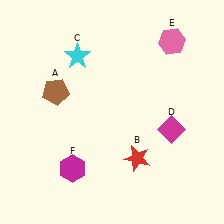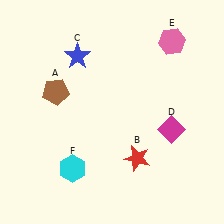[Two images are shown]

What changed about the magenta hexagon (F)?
In Image 1, F is magenta. In Image 2, it changed to cyan.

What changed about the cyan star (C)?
In Image 1, C is cyan. In Image 2, it changed to blue.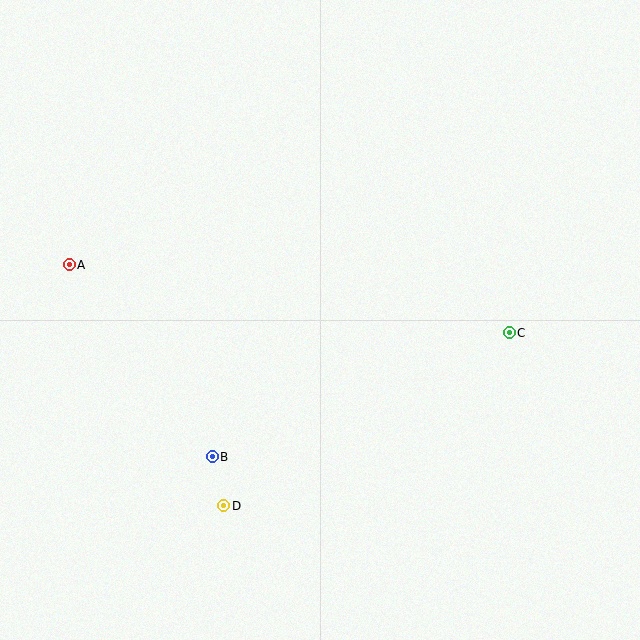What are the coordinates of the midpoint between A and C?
The midpoint between A and C is at (289, 299).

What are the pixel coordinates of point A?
Point A is at (69, 265).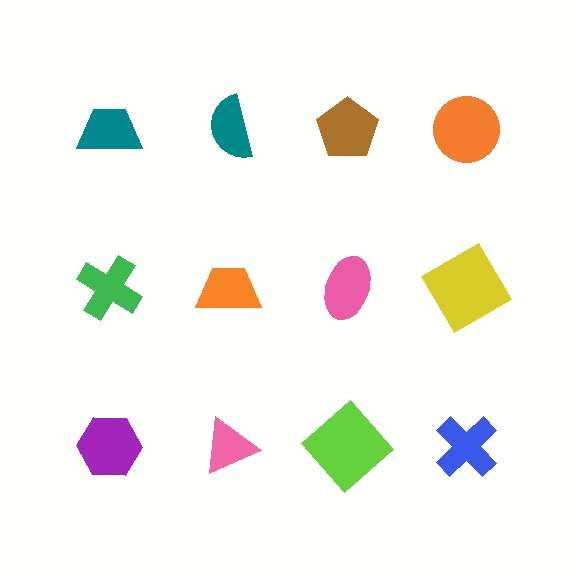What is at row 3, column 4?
A blue cross.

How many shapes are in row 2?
4 shapes.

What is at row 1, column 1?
A teal trapezoid.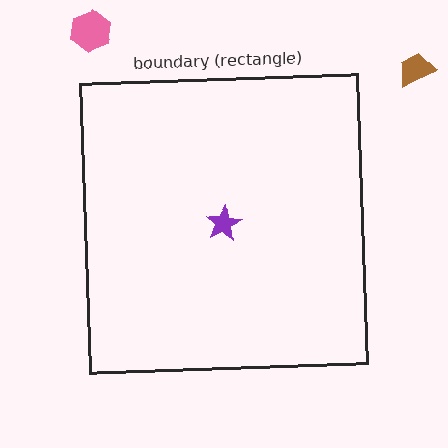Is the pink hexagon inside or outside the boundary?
Outside.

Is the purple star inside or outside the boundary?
Inside.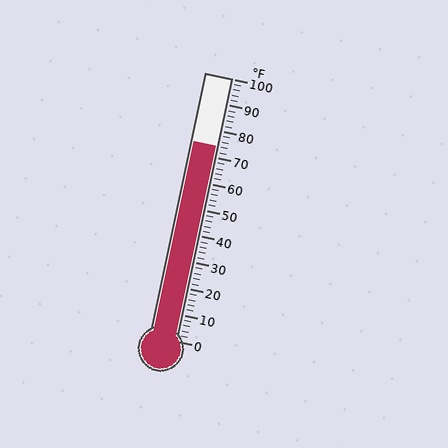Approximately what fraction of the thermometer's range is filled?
The thermometer is filled to approximately 75% of its range.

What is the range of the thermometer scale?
The thermometer scale ranges from 0°F to 100°F.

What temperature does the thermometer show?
The thermometer shows approximately 74°F.